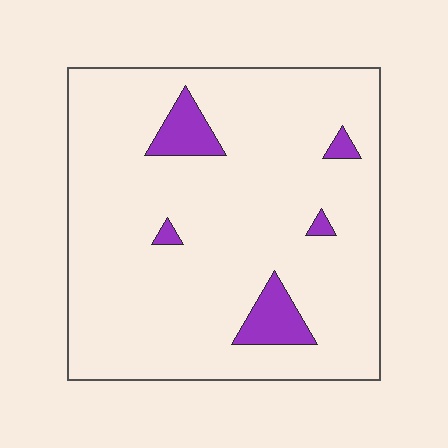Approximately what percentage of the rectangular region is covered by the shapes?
Approximately 10%.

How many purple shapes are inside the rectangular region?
5.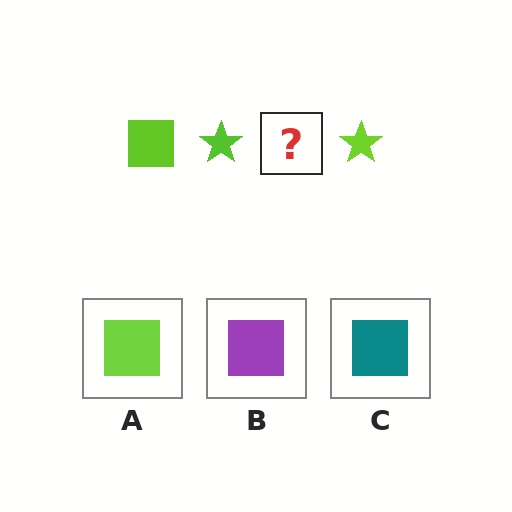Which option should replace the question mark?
Option A.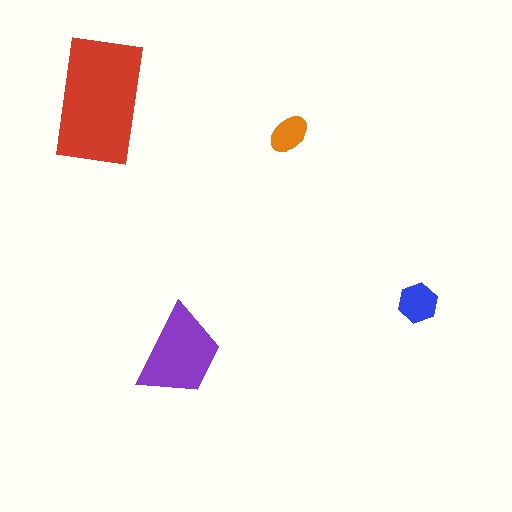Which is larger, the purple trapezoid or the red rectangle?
The red rectangle.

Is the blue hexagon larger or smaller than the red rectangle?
Smaller.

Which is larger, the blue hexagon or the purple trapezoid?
The purple trapezoid.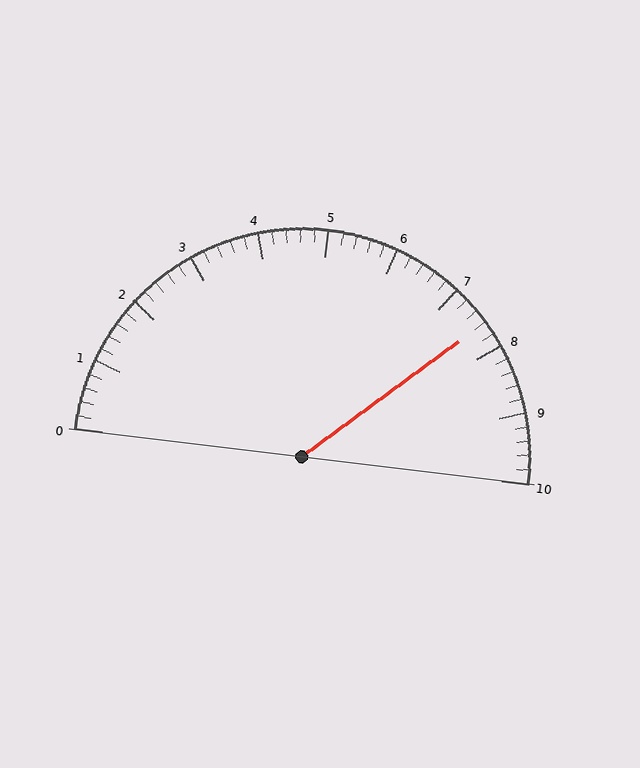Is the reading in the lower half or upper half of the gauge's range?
The reading is in the upper half of the range (0 to 10).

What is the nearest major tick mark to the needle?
The nearest major tick mark is 8.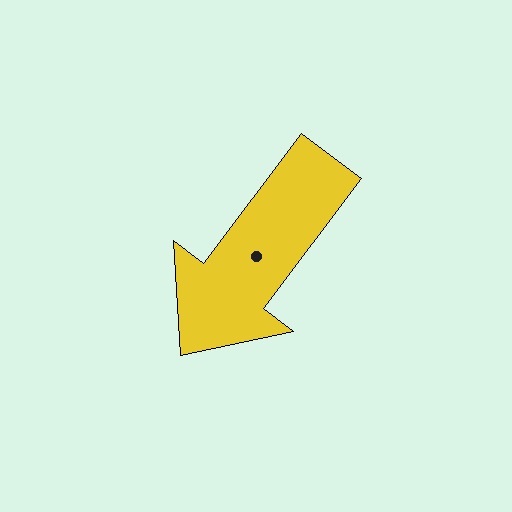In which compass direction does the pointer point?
Southwest.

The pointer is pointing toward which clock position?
Roughly 7 o'clock.